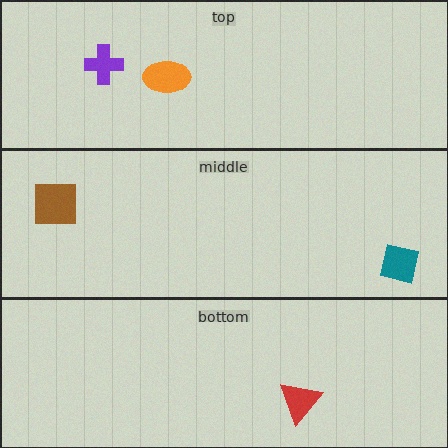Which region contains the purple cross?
The top region.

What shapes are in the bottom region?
The red triangle.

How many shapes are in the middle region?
2.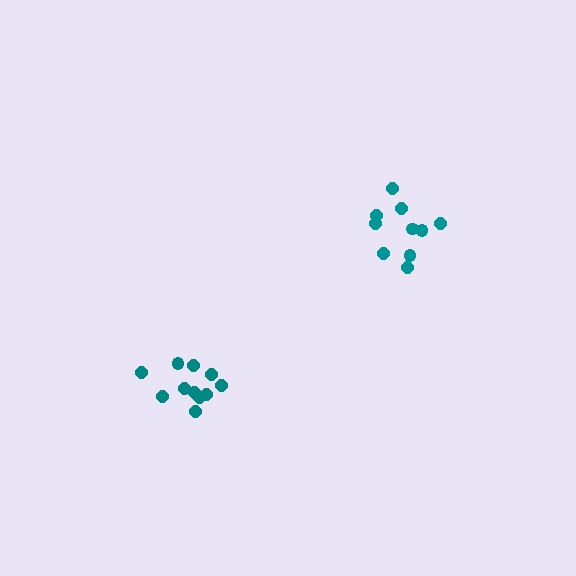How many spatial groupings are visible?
There are 2 spatial groupings.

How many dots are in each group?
Group 1: 10 dots, Group 2: 11 dots (21 total).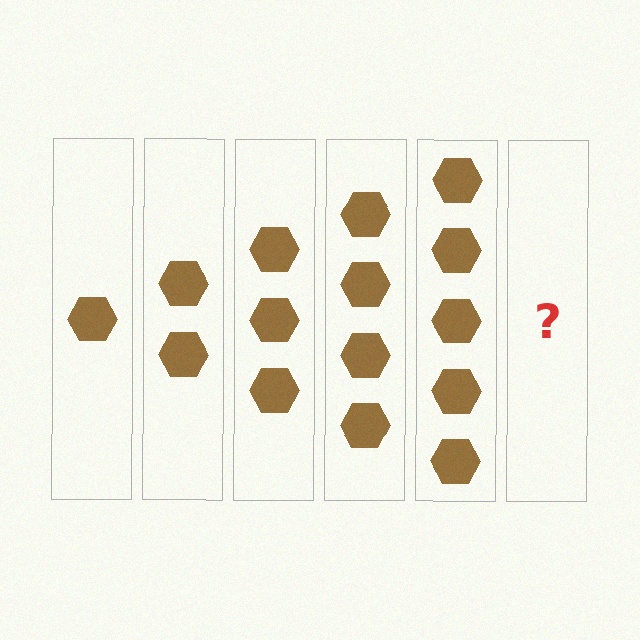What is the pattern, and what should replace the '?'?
The pattern is that each step adds one more hexagon. The '?' should be 6 hexagons.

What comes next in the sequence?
The next element should be 6 hexagons.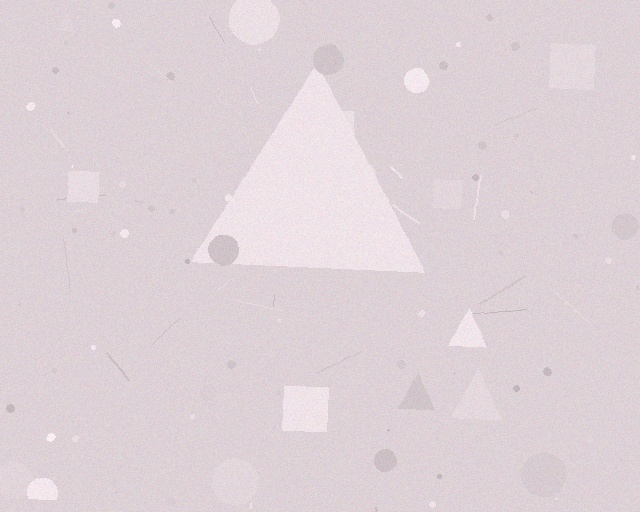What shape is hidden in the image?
A triangle is hidden in the image.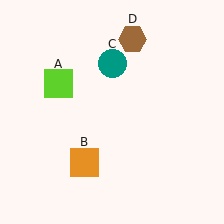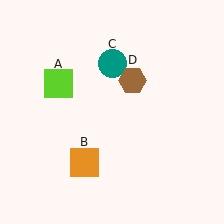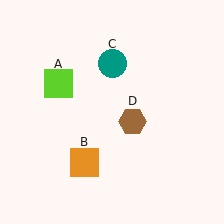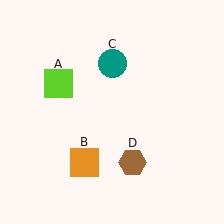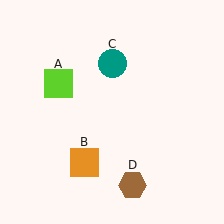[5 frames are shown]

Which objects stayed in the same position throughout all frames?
Lime square (object A) and orange square (object B) and teal circle (object C) remained stationary.